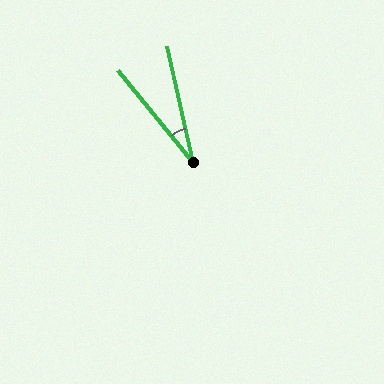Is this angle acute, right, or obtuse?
It is acute.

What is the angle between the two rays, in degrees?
Approximately 27 degrees.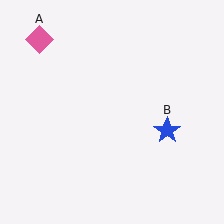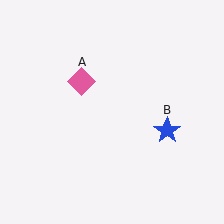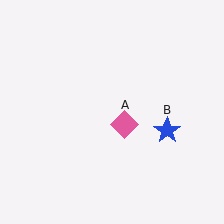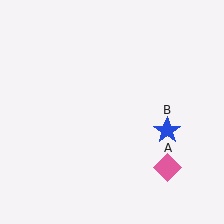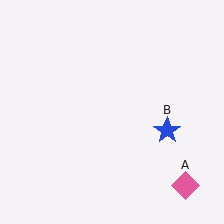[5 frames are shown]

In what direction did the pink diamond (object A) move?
The pink diamond (object A) moved down and to the right.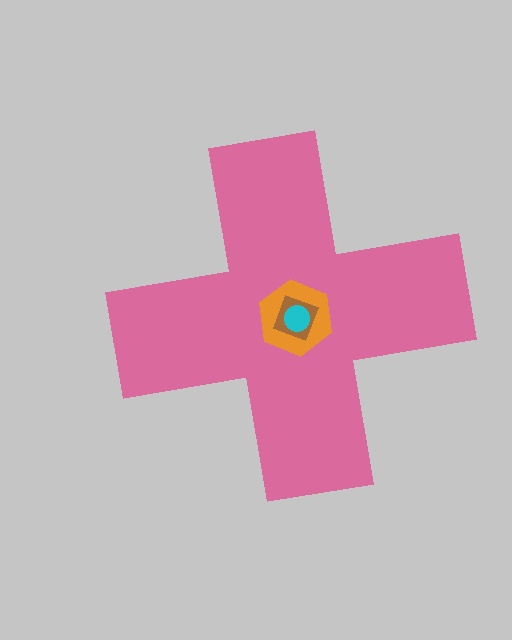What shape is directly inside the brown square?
The cyan circle.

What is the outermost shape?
The pink cross.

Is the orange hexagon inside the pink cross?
Yes.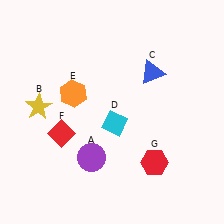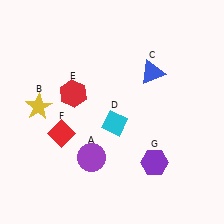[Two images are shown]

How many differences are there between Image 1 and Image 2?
There are 2 differences between the two images.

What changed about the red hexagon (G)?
In Image 1, G is red. In Image 2, it changed to purple.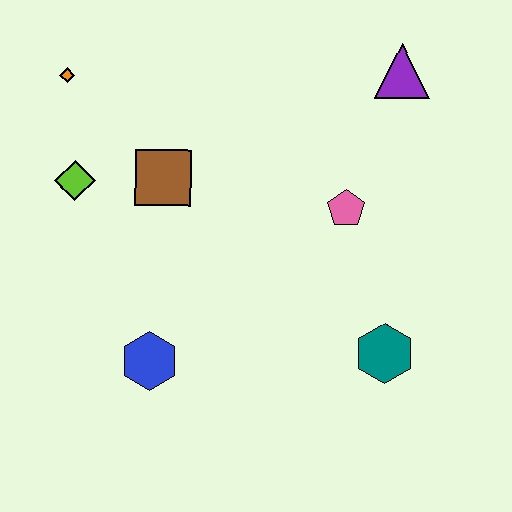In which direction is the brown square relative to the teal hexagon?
The brown square is to the left of the teal hexagon.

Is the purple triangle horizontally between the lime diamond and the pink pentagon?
No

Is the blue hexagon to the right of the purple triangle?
No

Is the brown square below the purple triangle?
Yes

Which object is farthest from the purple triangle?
The blue hexagon is farthest from the purple triangle.